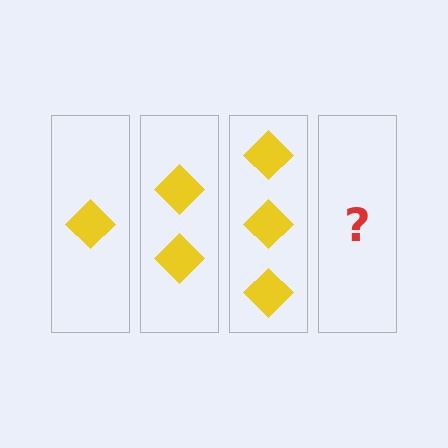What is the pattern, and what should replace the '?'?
The pattern is that each step adds one more diamond. The '?' should be 4 diamonds.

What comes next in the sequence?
The next element should be 4 diamonds.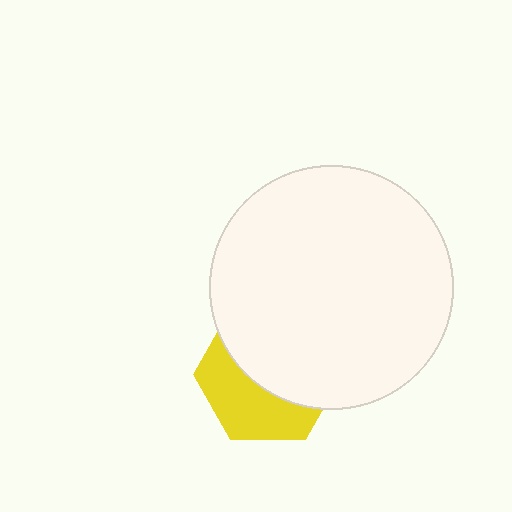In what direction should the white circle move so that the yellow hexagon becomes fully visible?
The white circle should move up. That is the shortest direction to clear the overlap and leave the yellow hexagon fully visible.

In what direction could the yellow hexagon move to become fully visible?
The yellow hexagon could move down. That would shift it out from behind the white circle entirely.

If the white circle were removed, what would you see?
You would see the complete yellow hexagon.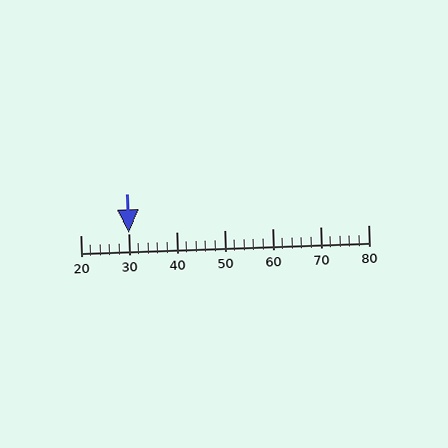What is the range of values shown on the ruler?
The ruler shows values from 20 to 80.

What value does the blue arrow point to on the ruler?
The blue arrow points to approximately 30.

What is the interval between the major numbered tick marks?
The major tick marks are spaced 10 units apart.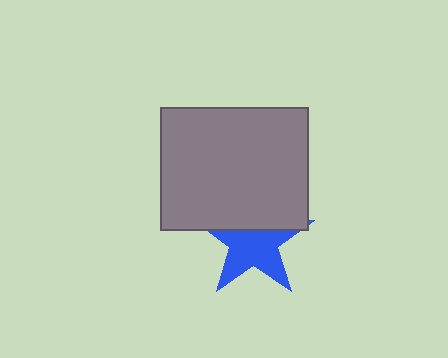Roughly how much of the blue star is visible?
About half of it is visible (roughly 60%).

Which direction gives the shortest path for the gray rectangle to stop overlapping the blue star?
Moving up gives the shortest separation.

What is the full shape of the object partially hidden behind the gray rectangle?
The partially hidden object is a blue star.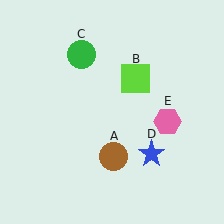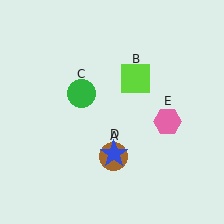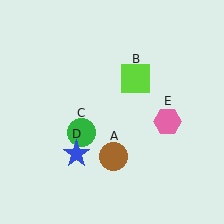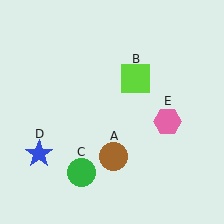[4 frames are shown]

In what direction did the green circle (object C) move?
The green circle (object C) moved down.